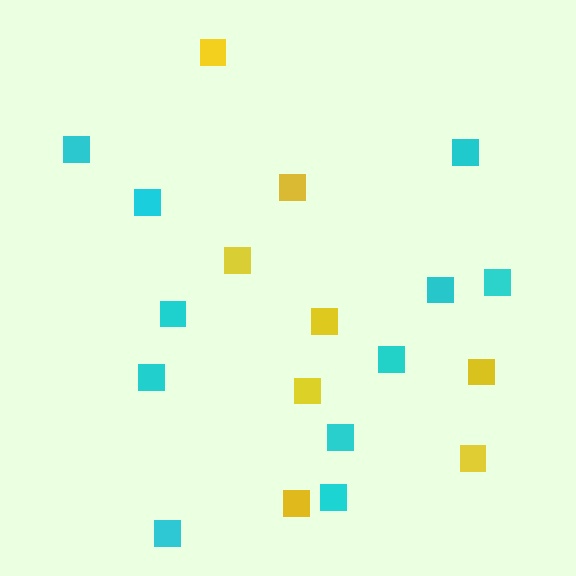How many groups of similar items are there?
There are 2 groups: one group of yellow squares (8) and one group of cyan squares (11).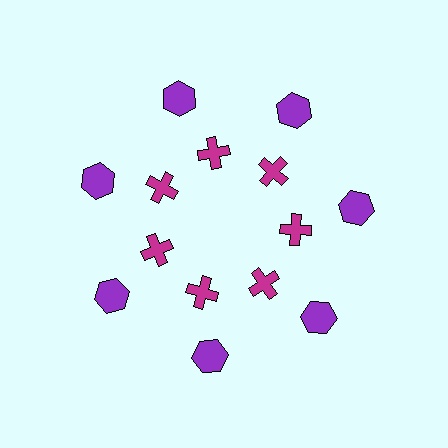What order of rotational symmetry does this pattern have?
This pattern has 7-fold rotational symmetry.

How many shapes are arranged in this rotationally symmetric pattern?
There are 14 shapes, arranged in 7 groups of 2.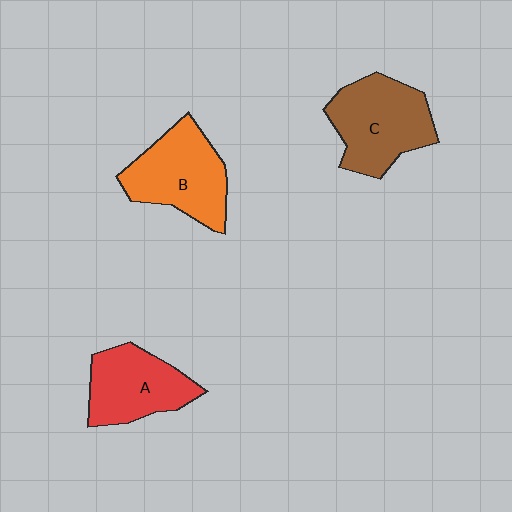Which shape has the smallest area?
Shape A (red).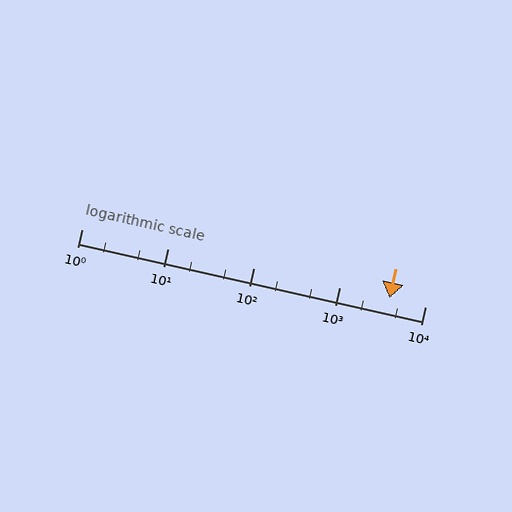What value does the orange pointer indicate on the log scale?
The pointer indicates approximately 3800.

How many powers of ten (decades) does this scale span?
The scale spans 4 decades, from 1 to 10000.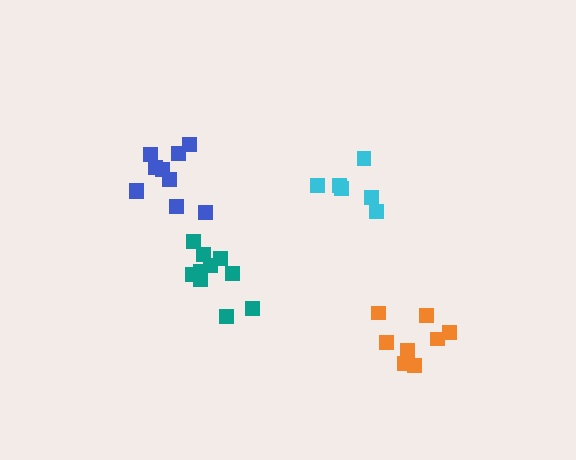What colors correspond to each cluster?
The clusters are colored: cyan, teal, blue, orange.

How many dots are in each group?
Group 1: 6 dots, Group 2: 10 dots, Group 3: 10 dots, Group 4: 8 dots (34 total).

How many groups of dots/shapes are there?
There are 4 groups.